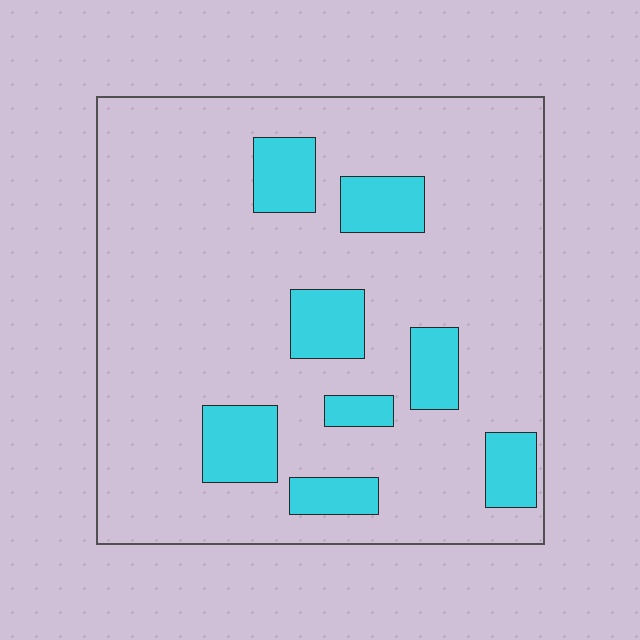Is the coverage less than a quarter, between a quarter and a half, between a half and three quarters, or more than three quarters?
Less than a quarter.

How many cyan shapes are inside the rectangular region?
8.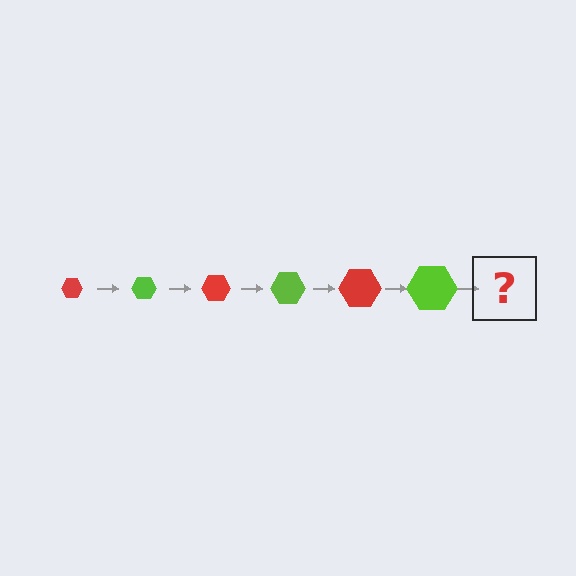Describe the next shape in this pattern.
It should be a red hexagon, larger than the previous one.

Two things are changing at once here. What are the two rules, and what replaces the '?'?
The two rules are that the hexagon grows larger each step and the color cycles through red and lime. The '?' should be a red hexagon, larger than the previous one.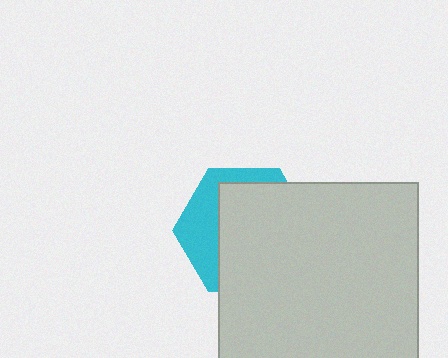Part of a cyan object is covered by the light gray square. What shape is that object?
It is a hexagon.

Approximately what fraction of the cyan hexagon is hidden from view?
Roughly 68% of the cyan hexagon is hidden behind the light gray square.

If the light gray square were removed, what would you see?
You would see the complete cyan hexagon.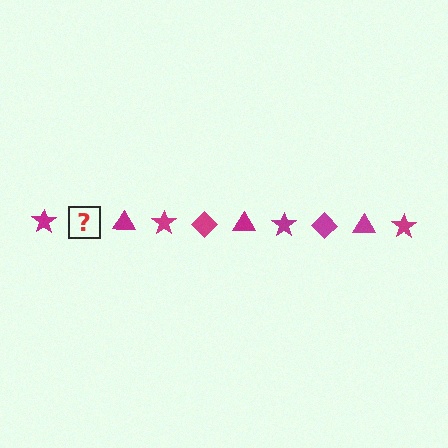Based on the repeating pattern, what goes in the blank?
The blank should be a magenta diamond.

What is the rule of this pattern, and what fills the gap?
The rule is that the pattern cycles through star, diamond, triangle shapes in magenta. The gap should be filled with a magenta diamond.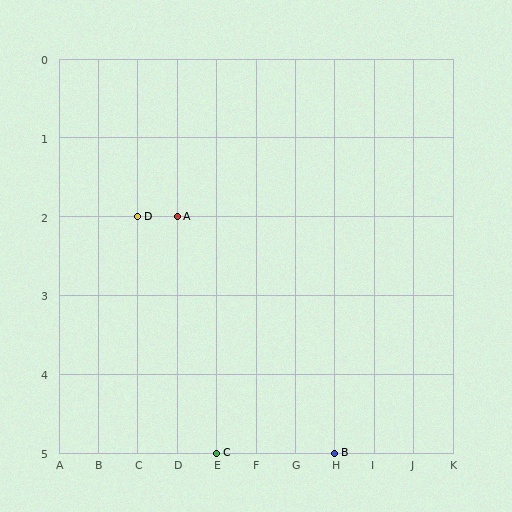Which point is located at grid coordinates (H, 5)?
Point B is at (H, 5).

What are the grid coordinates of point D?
Point D is at grid coordinates (C, 2).